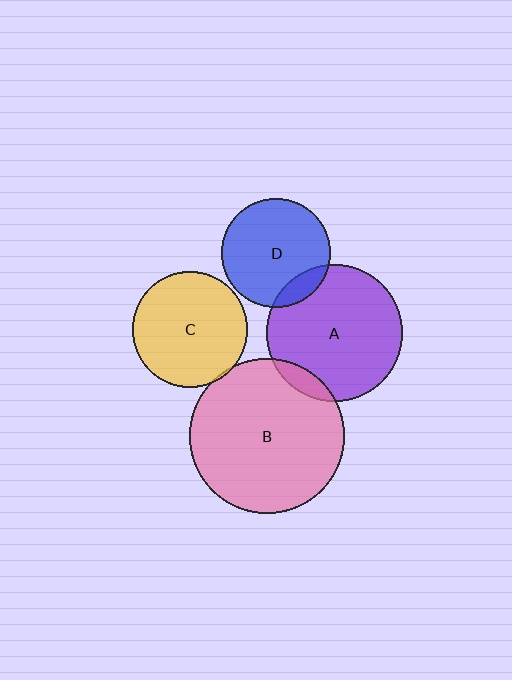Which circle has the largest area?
Circle B (pink).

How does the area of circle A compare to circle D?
Approximately 1.6 times.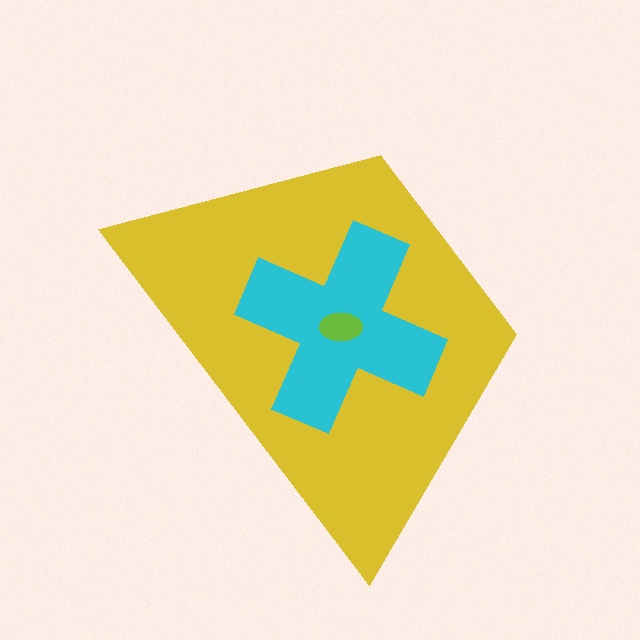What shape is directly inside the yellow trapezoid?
The cyan cross.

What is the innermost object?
The lime ellipse.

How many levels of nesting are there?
3.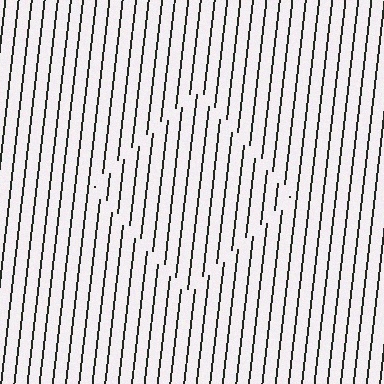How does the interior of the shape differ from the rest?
The interior of the shape contains the same grating, shifted by half a period — the contour is defined by the phase discontinuity where line-ends from the inner and outer gratings abut.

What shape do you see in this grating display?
An illusory square. The interior of the shape contains the same grating, shifted by half a period — the contour is defined by the phase discontinuity where line-ends from the inner and outer gratings abut.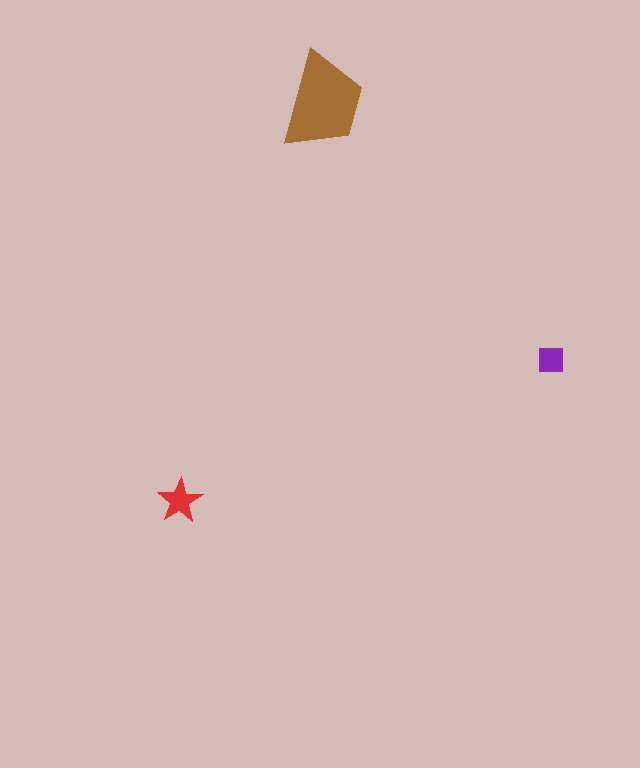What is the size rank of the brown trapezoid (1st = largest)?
1st.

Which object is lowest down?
The red star is bottommost.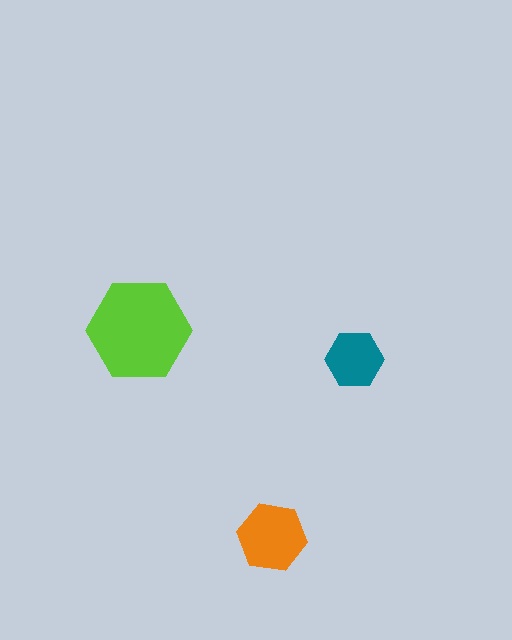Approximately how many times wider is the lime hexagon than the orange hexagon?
About 1.5 times wider.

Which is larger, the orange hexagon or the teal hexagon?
The orange one.